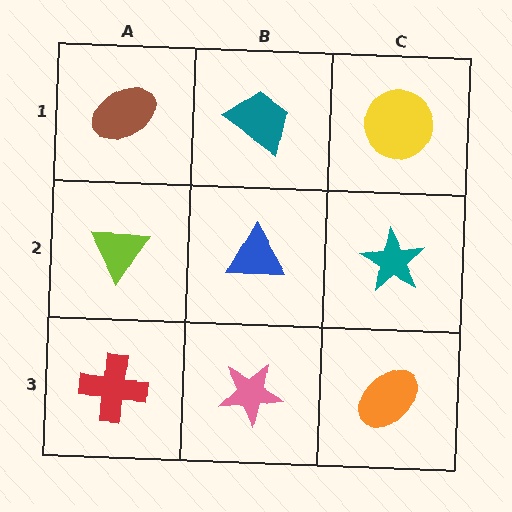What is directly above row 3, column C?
A teal star.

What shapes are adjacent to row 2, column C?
A yellow circle (row 1, column C), an orange ellipse (row 3, column C), a blue triangle (row 2, column B).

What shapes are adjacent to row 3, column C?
A teal star (row 2, column C), a pink star (row 3, column B).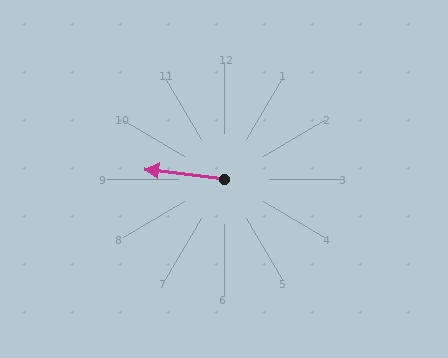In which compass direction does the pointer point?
West.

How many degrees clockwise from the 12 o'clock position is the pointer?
Approximately 277 degrees.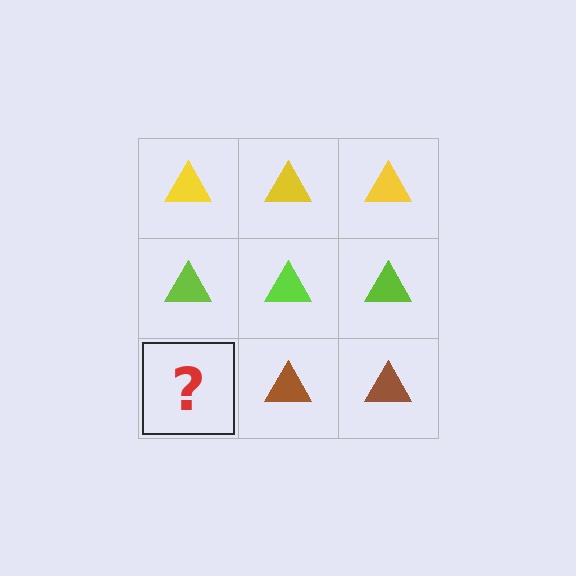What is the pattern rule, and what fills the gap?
The rule is that each row has a consistent color. The gap should be filled with a brown triangle.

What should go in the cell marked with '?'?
The missing cell should contain a brown triangle.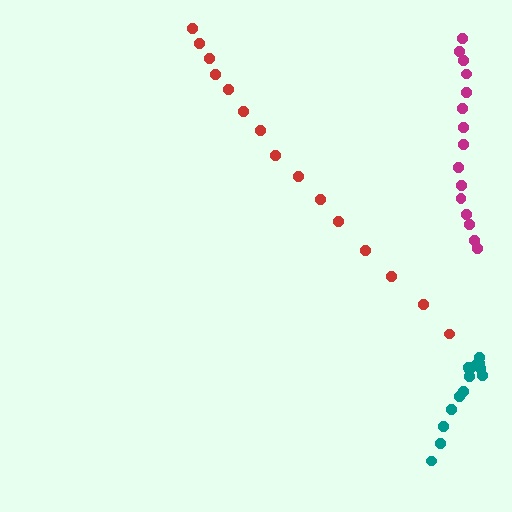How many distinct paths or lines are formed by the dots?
There are 3 distinct paths.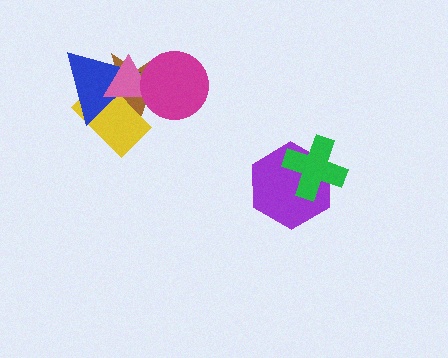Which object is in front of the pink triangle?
The magenta circle is in front of the pink triangle.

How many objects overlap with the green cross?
1 object overlaps with the green cross.